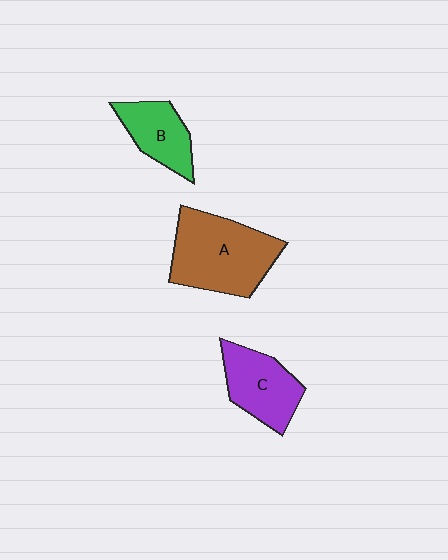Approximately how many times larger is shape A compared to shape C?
Approximately 1.5 times.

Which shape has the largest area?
Shape A (brown).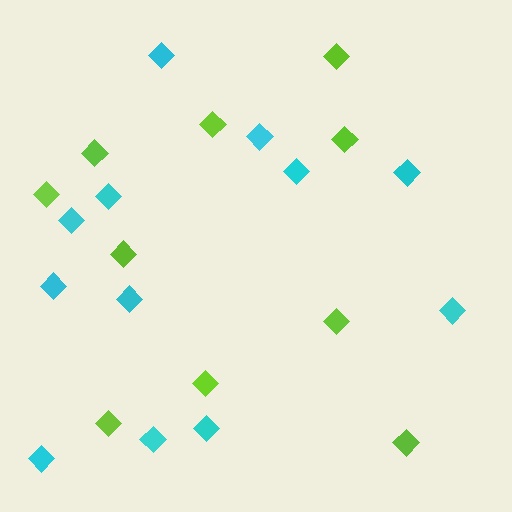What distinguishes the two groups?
There are 2 groups: one group of lime diamonds (10) and one group of cyan diamonds (12).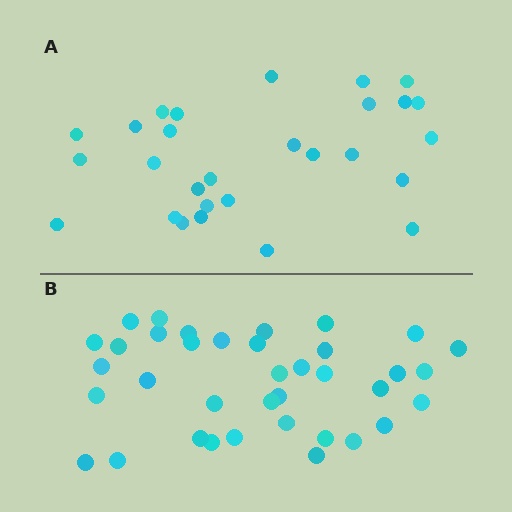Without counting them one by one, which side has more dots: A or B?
Region B (the bottom region) has more dots.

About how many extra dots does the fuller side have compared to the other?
Region B has roughly 8 or so more dots than region A.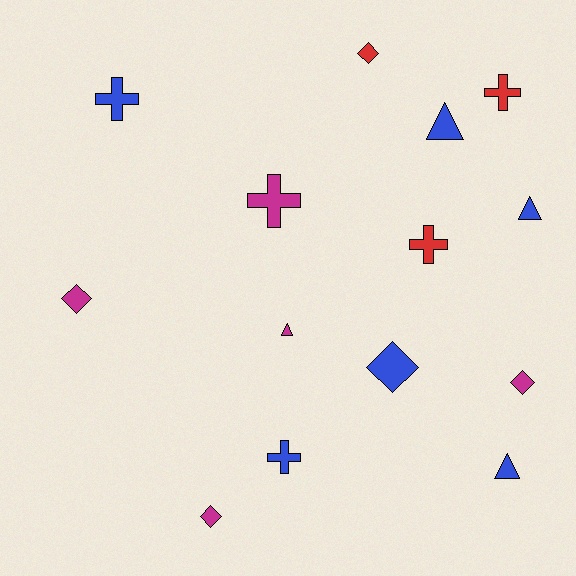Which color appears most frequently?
Blue, with 6 objects.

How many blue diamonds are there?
There is 1 blue diamond.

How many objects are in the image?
There are 14 objects.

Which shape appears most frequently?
Diamond, with 5 objects.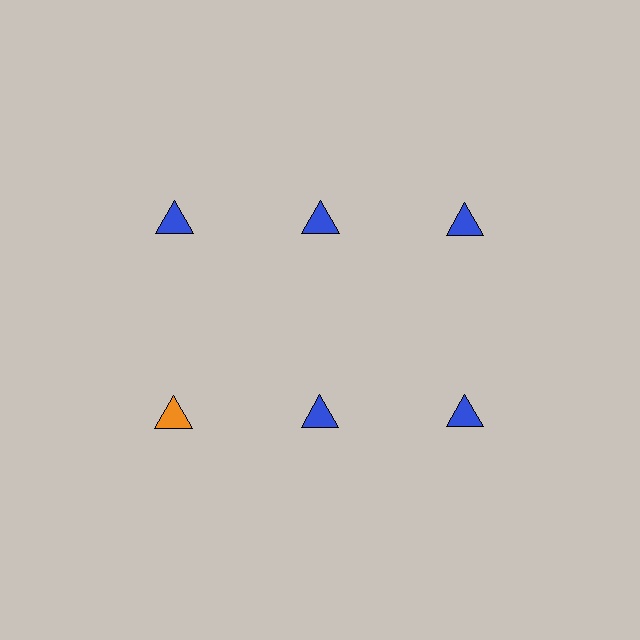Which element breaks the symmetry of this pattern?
The orange triangle in the second row, leftmost column breaks the symmetry. All other shapes are blue triangles.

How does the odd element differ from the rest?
It has a different color: orange instead of blue.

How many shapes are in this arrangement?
There are 6 shapes arranged in a grid pattern.